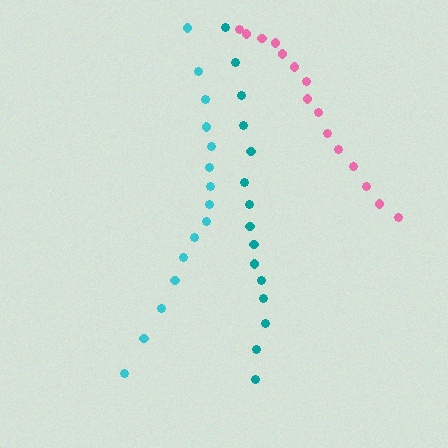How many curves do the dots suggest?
There are 3 distinct paths.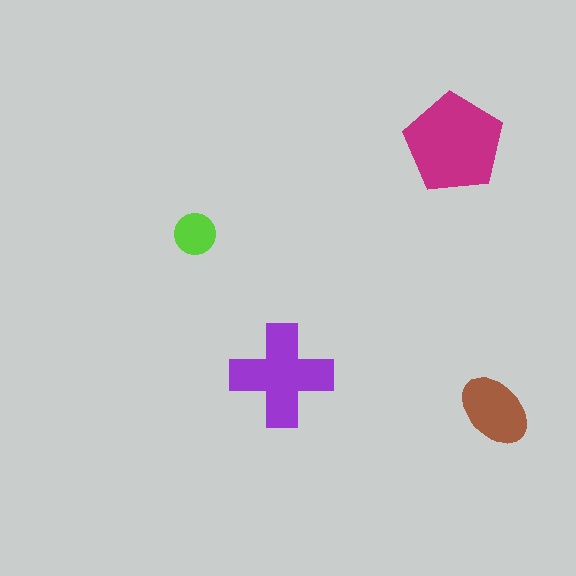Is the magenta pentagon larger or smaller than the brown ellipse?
Larger.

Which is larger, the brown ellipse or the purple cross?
The purple cross.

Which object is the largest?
The magenta pentagon.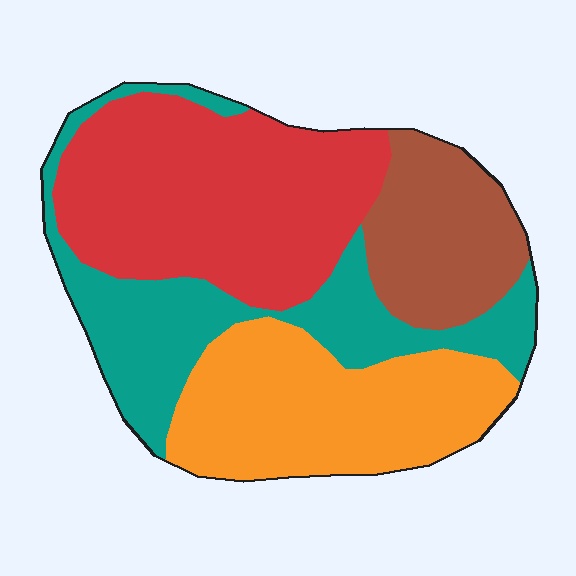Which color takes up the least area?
Brown, at roughly 15%.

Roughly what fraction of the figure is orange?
Orange takes up about one quarter (1/4) of the figure.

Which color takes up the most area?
Red, at roughly 35%.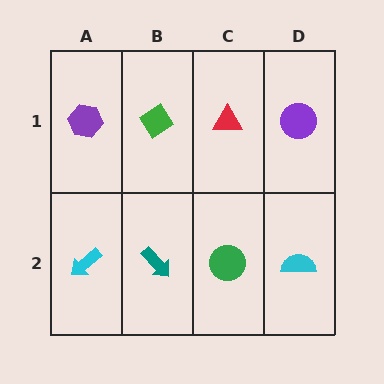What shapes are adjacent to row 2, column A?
A purple hexagon (row 1, column A), a teal arrow (row 2, column B).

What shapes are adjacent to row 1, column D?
A cyan semicircle (row 2, column D), a red triangle (row 1, column C).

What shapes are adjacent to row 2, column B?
A green diamond (row 1, column B), a cyan arrow (row 2, column A), a green circle (row 2, column C).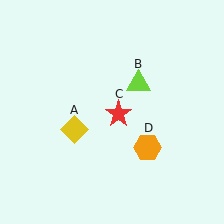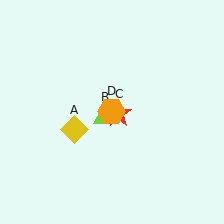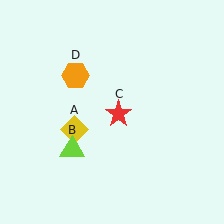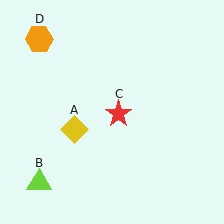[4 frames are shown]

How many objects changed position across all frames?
2 objects changed position: lime triangle (object B), orange hexagon (object D).